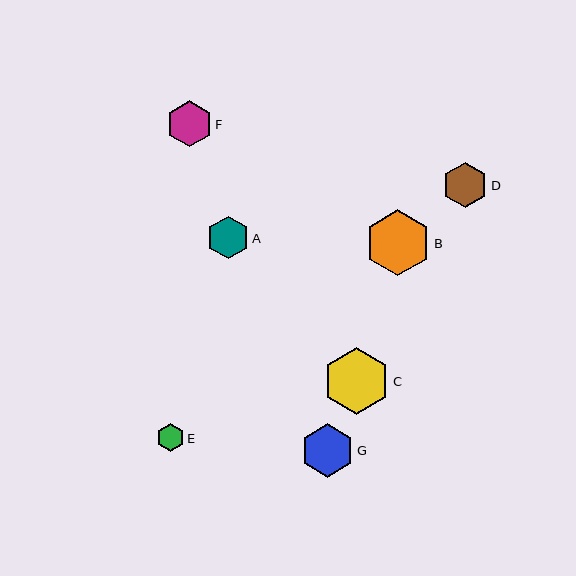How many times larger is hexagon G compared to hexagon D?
Hexagon G is approximately 1.2 times the size of hexagon D.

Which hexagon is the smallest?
Hexagon E is the smallest with a size of approximately 27 pixels.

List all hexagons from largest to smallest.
From largest to smallest: C, B, G, F, D, A, E.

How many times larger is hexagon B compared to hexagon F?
Hexagon B is approximately 1.4 times the size of hexagon F.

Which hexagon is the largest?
Hexagon C is the largest with a size of approximately 67 pixels.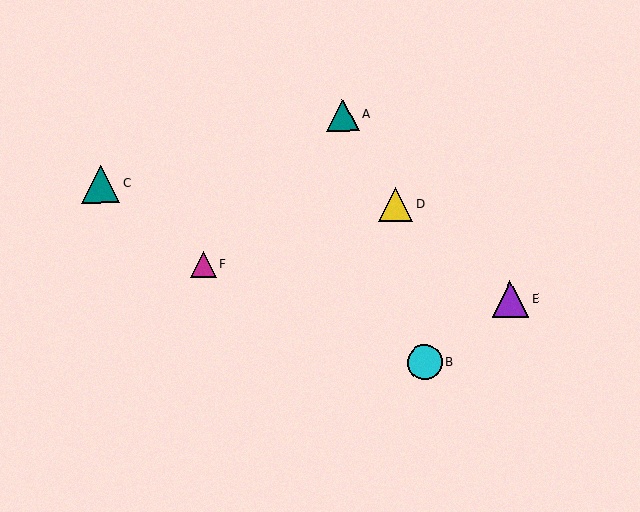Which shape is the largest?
The teal triangle (labeled C) is the largest.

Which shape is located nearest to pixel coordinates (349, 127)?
The teal triangle (labeled A) at (343, 115) is nearest to that location.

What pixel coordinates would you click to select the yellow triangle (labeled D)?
Click at (396, 204) to select the yellow triangle D.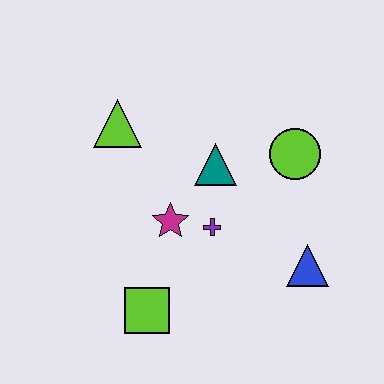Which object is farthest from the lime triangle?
The blue triangle is farthest from the lime triangle.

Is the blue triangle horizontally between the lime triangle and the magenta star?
No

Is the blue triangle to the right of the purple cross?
Yes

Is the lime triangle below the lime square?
No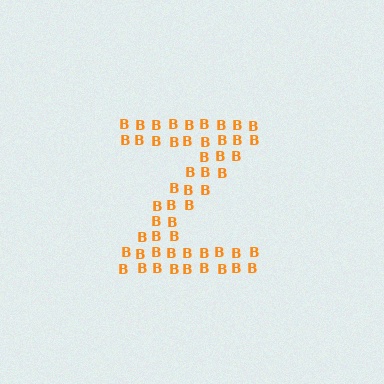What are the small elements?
The small elements are letter B's.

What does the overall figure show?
The overall figure shows the letter Z.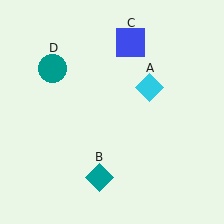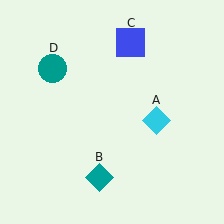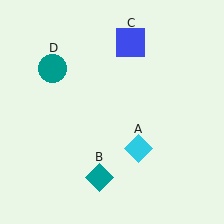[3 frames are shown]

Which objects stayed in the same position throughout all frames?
Teal diamond (object B) and blue square (object C) and teal circle (object D) remained stationary.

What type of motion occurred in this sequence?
The cyan diamond (object A) rotated clockwise around the center of the scene.